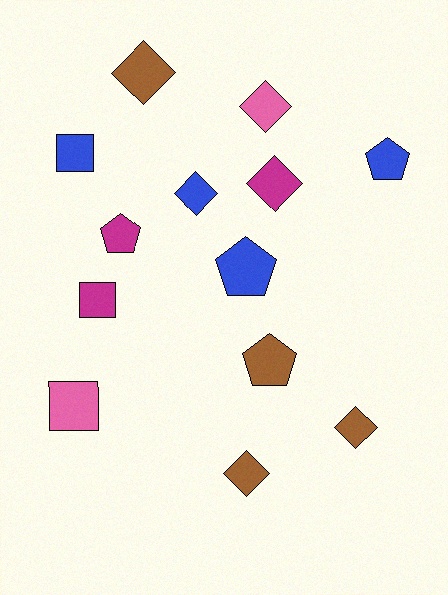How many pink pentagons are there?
There are no pink pentagons.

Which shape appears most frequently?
Diamond, with 6 objects.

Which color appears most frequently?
Blue, with 4 objects.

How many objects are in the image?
There are 13 objects.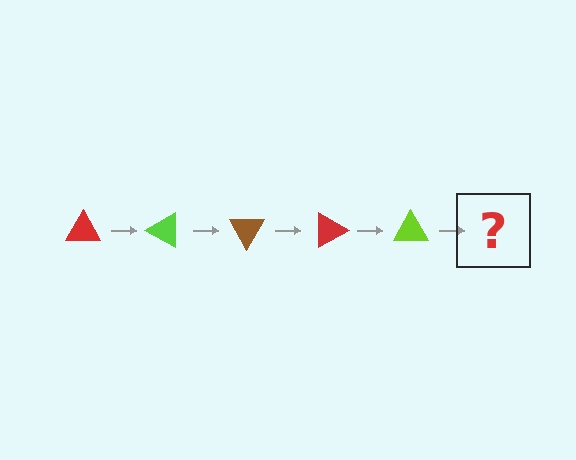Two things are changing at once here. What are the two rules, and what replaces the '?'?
The two rules are that it rotates 30 degrees each step and the color cycles through red, lime, and brown. The '?' should be a brown triangle, rotated 150 degrees from the start.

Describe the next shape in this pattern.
It should be a brown triangle, rotated 150 degrees from the start.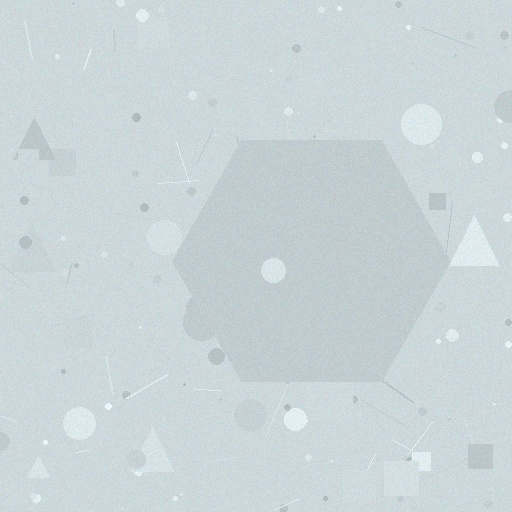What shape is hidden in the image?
A hexagon is hidden in the image.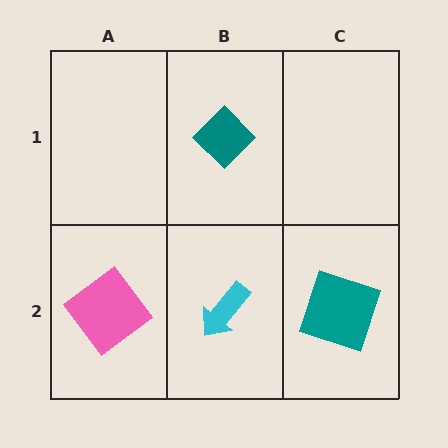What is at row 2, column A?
A pink diamond.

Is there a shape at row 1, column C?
No, that cell is empty.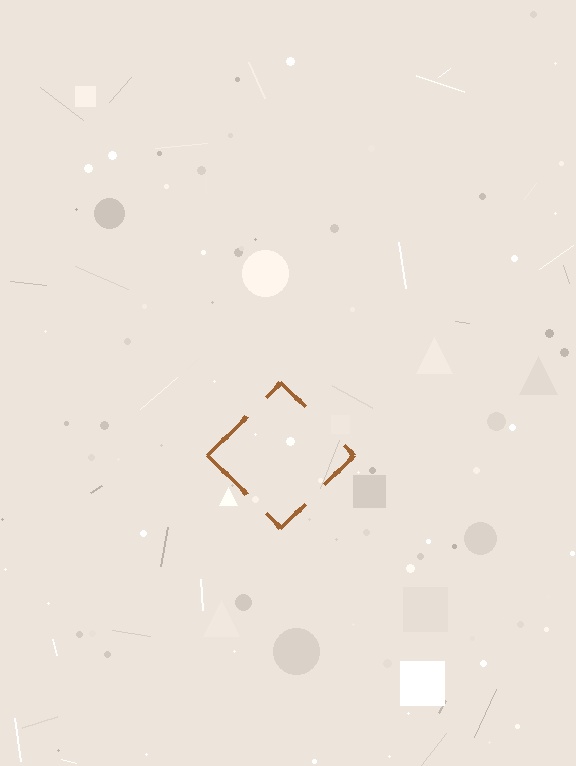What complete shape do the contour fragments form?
The contour fragments form a diamond.